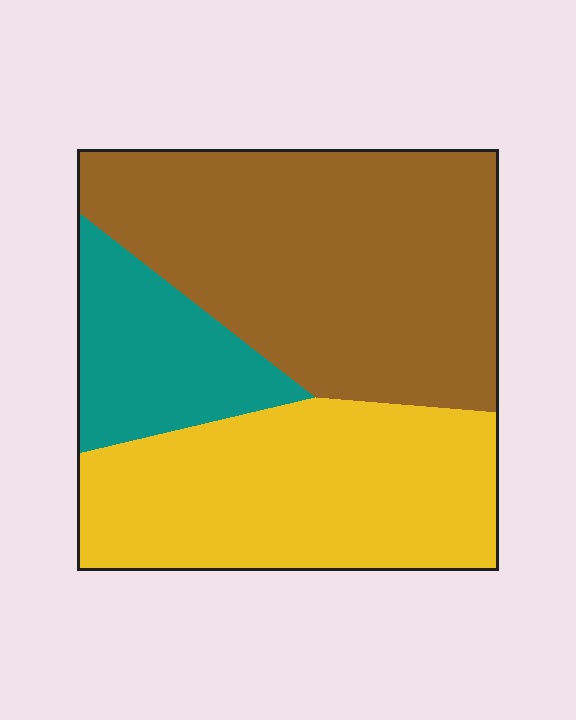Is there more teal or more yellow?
Yellow.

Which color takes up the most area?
Brown, at roughly 45%.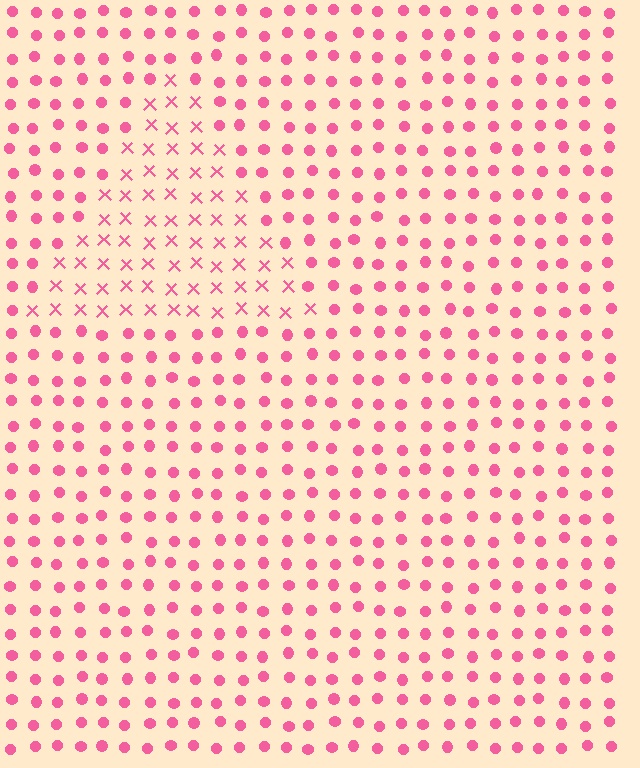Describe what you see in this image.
The image is filled with small pink elements arranged in a uniform grid. A triangle-shaped region contains X marks, while the surrounding area contains circles. The boundary is defined purely by the change in element shape.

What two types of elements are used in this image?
The image uses X marks inside the triangle region and circles outside it.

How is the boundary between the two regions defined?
The boundary is defined by a change in element shape: X marks inside vs. circles outside. All elements share the same color and spacing.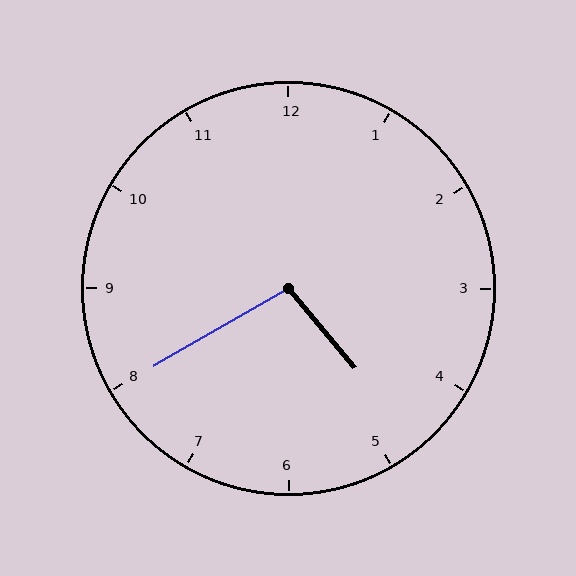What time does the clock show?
4:40.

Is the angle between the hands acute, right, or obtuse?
It is obtuse.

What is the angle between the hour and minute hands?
Approximately 100 degrees.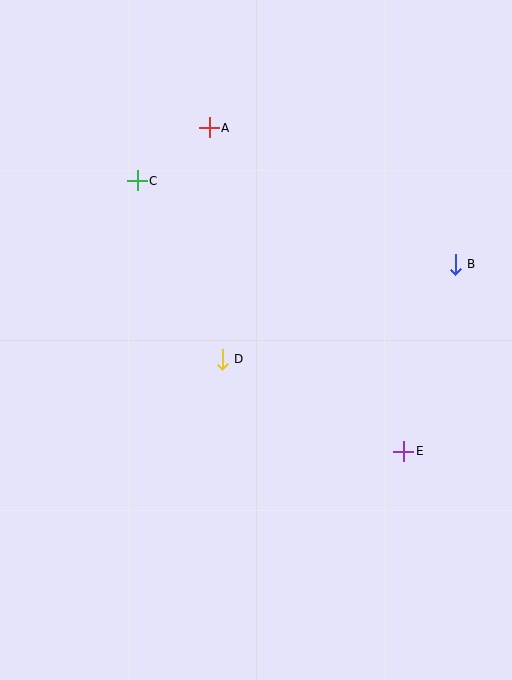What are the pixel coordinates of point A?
Point A is at (209, 128).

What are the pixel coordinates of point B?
Point B is at (455, 264).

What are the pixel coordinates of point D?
Point D is at (222, 359).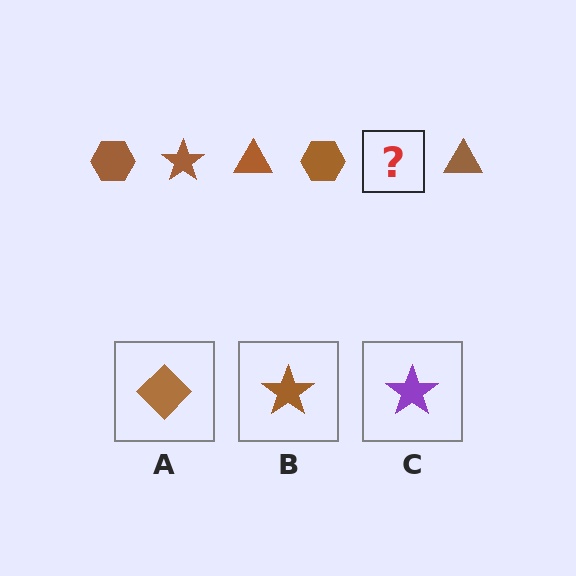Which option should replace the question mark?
Option B.